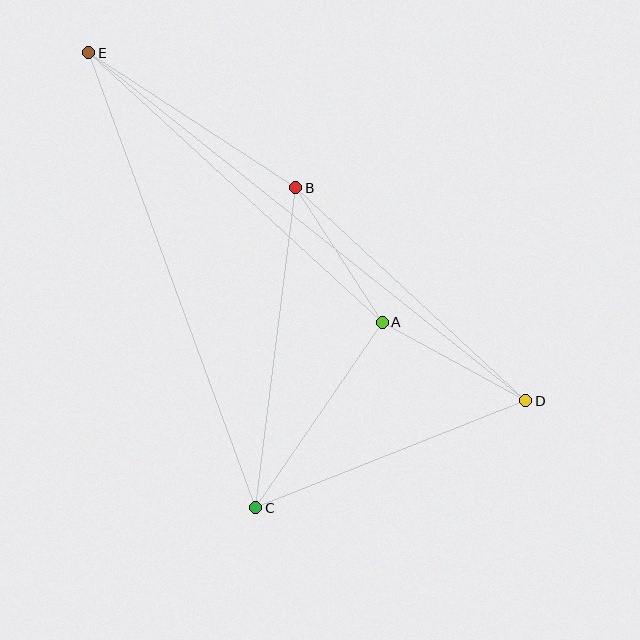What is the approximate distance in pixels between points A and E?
The distance between A and E is approximately 398 pixels.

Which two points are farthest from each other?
Points D and E are farthest from each other.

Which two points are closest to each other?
Points A and B are closest to each other.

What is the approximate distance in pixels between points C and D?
The distance between C and D is approximately 291 pixels.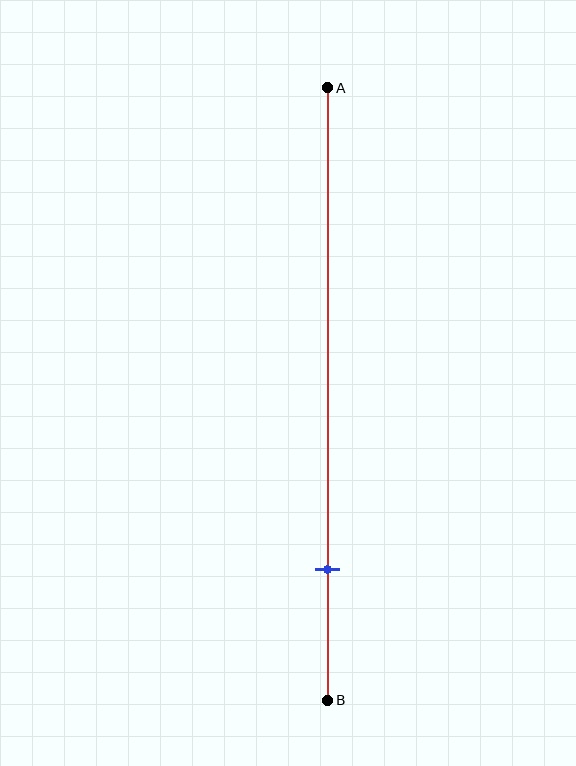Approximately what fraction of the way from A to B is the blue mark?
The blue mark is approximately 80% of the way from A to B.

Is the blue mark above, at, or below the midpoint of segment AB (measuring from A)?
The blue mark is below the midpoint of segment AB.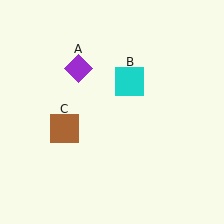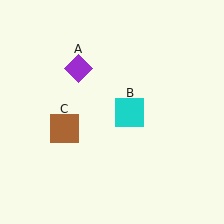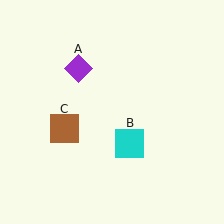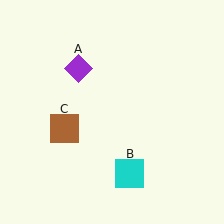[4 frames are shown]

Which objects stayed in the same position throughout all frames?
Purple diamond (object A) and brown square (object C) remained stationary.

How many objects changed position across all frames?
1 object changed position: cyan square (object B).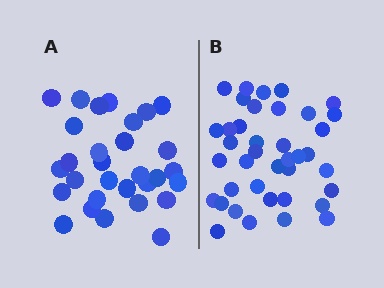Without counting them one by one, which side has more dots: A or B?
Region B (the right region) has more dots.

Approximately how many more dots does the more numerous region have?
Region B has roughly 8 or so more dots than region A.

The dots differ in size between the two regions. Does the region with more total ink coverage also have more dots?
No. Region A has more total ink coverage because its dots are larger, but region B actually contains more individual dots. Total area can be misleading — the number of items is what matters here.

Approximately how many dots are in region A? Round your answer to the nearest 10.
About 30 dots.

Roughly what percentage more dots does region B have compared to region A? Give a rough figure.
About 30% more.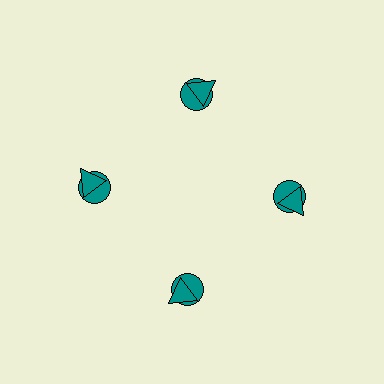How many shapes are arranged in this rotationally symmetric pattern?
There are 8 shapes, arranged in 4 groups of 2.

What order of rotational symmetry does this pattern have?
This pattern has 4-fold rotational symmetry.